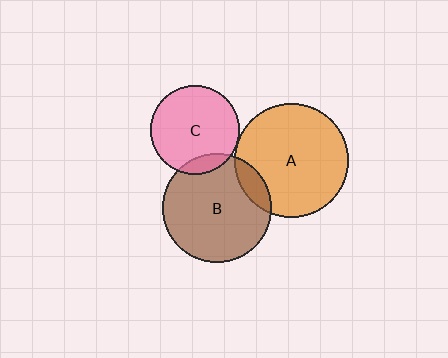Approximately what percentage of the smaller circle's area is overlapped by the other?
Approximately 5%.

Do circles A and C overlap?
Yes.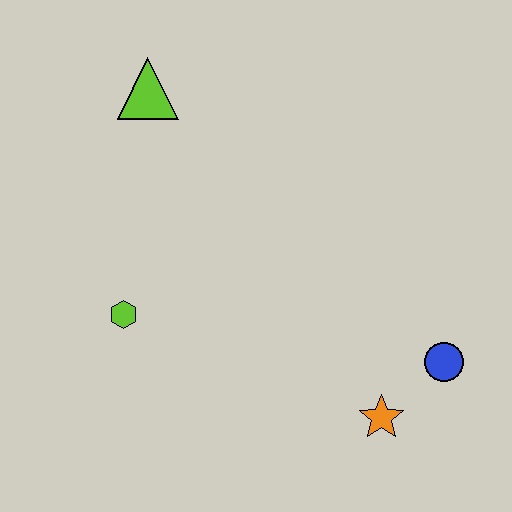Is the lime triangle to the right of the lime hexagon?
Yes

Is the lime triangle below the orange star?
No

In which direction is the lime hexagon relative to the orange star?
The lime hexagon is to the left of the orange star.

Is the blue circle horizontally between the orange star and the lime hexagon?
No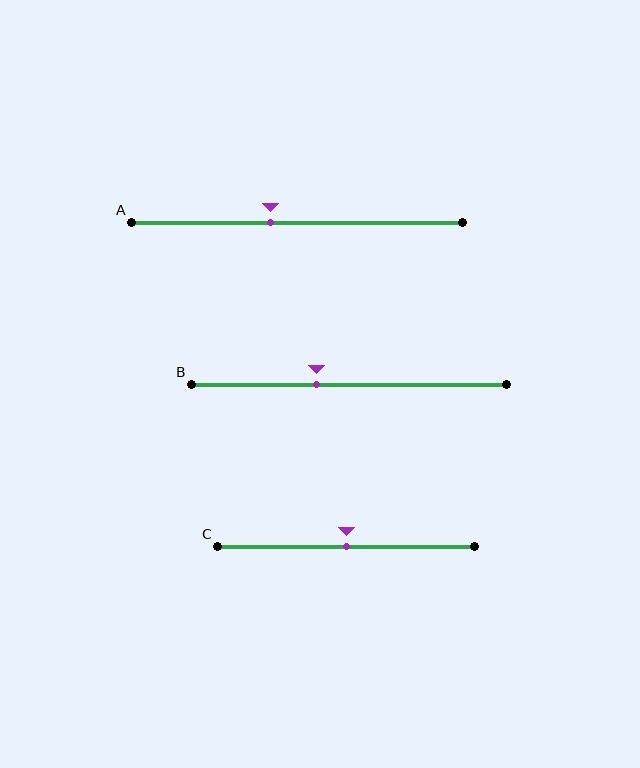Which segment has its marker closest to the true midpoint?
Segment C has its marker closest to the true midpoint.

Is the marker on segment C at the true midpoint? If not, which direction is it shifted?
Yes, the marker on segment C is at the true midpoint.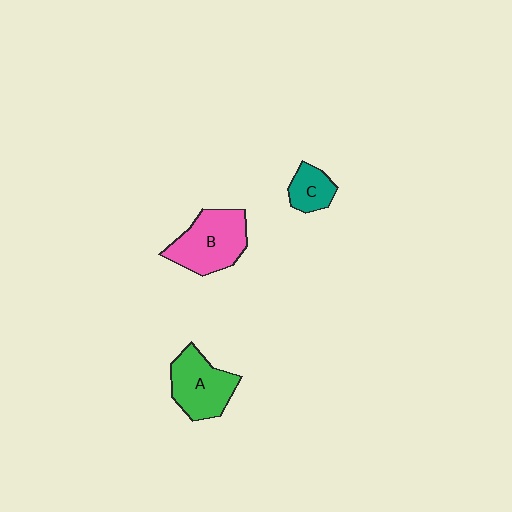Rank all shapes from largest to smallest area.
From largest to smallest: B (pink), A (green), C (teal).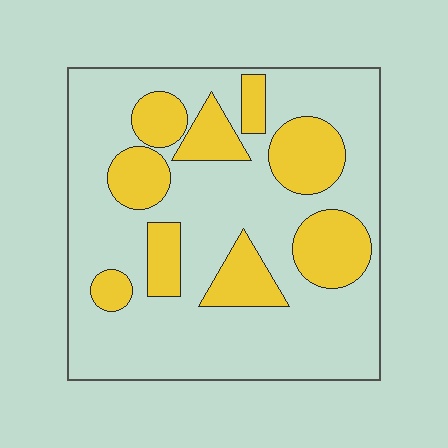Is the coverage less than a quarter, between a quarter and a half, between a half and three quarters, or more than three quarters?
Between a quarter and a half.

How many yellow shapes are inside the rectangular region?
9.